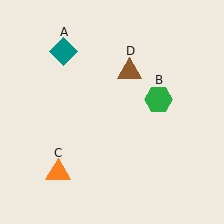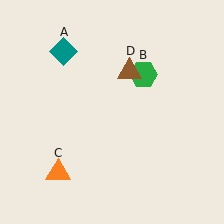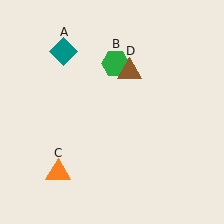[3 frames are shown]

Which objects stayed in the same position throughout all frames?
Teal diamond (object A) and orange triangle (object C) and brown triangle (object D) remained stationary.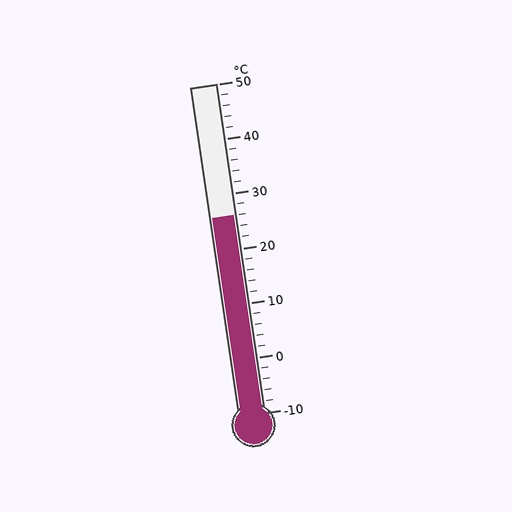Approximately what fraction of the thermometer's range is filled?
The thermometer is filled to approximately 60% of its range.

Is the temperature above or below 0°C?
The temperature is above 0°C.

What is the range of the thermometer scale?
The thermometer scale ranges from -10°C to 50°C.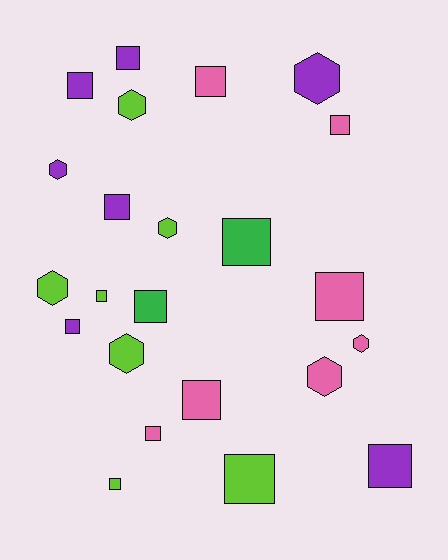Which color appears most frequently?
Pink, with 7 objects.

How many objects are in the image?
There are 23 objects.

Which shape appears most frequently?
Square, with 15 objects.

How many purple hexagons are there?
There are 2 purple hexagons.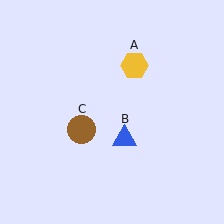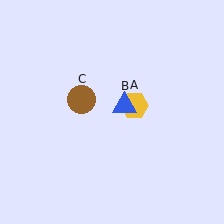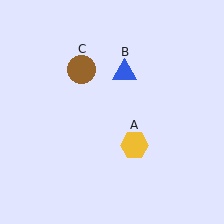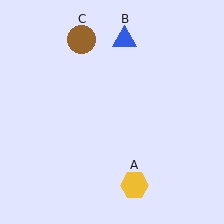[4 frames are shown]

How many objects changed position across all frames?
3 objects changed position: yellow hexagon (object A), blue triangle (object B), brown circle (object C).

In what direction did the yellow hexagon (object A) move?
The yellow hexagon (object A) moved down.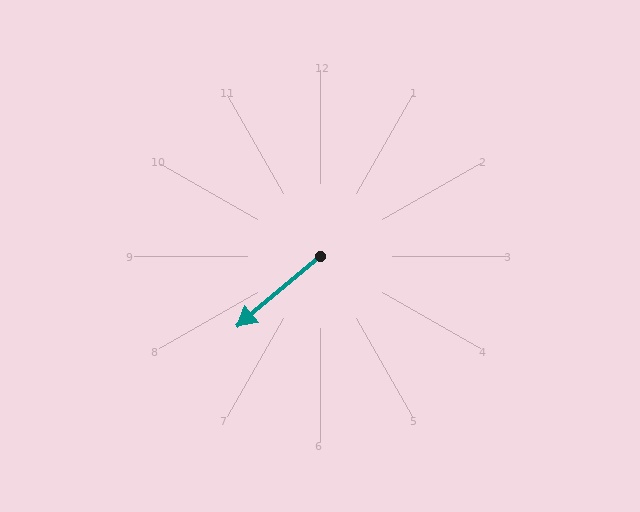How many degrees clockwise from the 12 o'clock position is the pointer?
Approximately 230 degrees.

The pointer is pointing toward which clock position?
Roughly 8 o'clock.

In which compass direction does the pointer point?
Southwest.